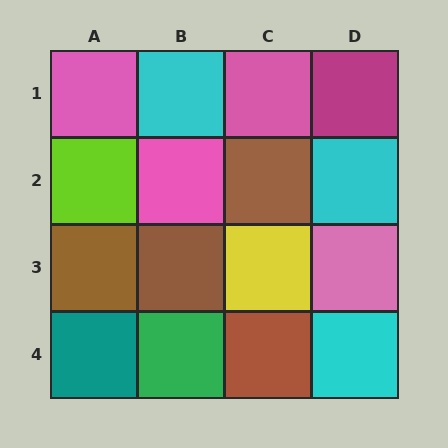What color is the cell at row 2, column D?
Cyan.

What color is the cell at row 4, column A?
Teal.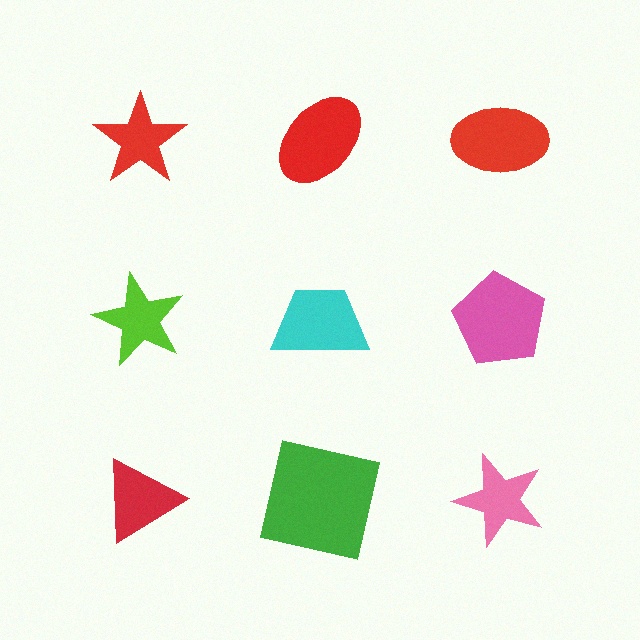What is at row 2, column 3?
A pink pentagon.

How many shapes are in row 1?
3 shapes.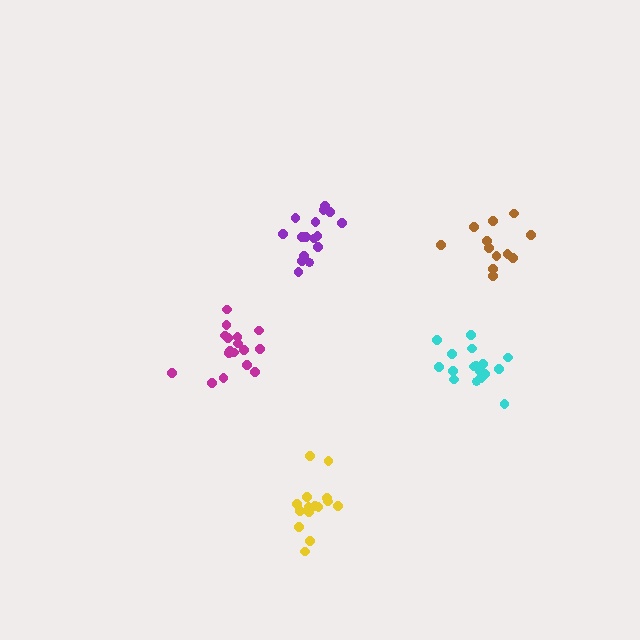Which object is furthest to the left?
The magenta cluster is leftmost.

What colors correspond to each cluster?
The clusters are colored: magenta, purple, yellow, cyan, brown.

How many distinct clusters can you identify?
There are 5 distinct clusters.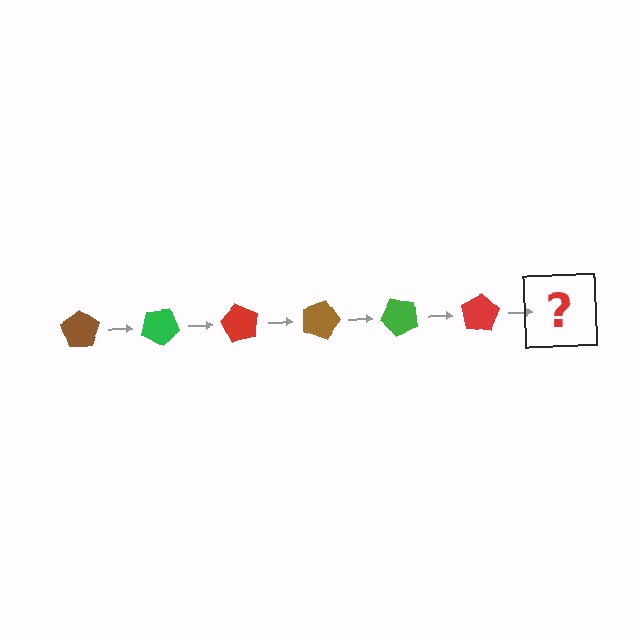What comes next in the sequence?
The next element should be a brown pentagon, rotated 180 degrees from the start.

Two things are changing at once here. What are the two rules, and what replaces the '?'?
The two rules are that it rotates 30 degrees each step and the color cycles through brown, green, and red. The '?' should be a brown pentagon, rotated 180 degrees from the start.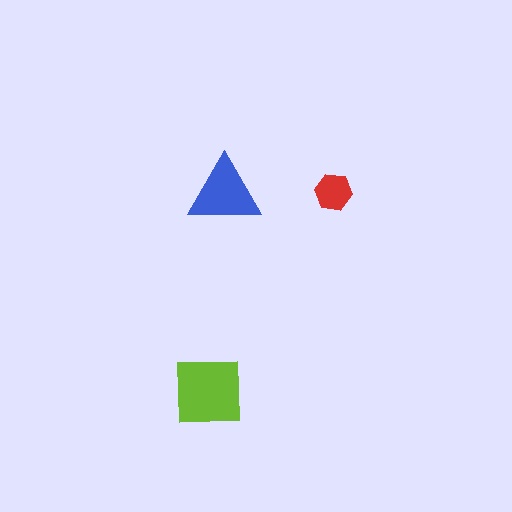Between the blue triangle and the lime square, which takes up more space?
The lime square.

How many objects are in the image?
There are 3 objects in the image.